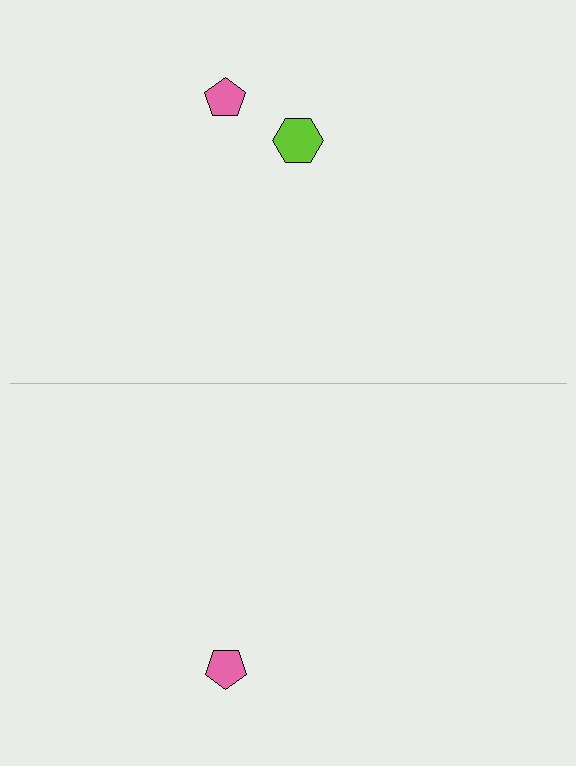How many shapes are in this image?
There are 3 shapes in this image.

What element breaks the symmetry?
A lime hexagon is missing from the bottom side.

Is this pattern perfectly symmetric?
No, the pattern is not perfectly symmetric. A lime hexagon is missing from the bottom side.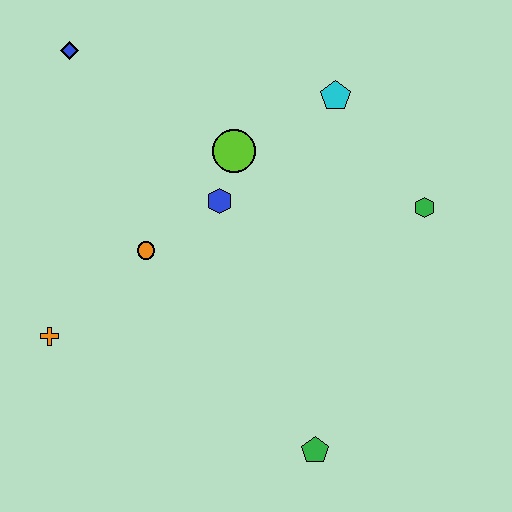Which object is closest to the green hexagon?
The cyan pentagon is closest to the green hexagon.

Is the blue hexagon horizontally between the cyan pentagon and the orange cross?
Yes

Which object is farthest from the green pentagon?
The blue diamond is farthest from the green pentagon.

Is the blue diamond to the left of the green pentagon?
Yes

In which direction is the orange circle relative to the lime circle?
The orange circle is below the lime circle.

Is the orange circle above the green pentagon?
Yes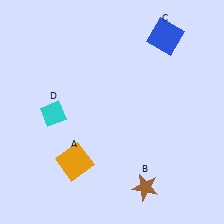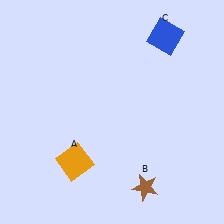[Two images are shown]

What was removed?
The cyan diamond (D) was removed in Image 2.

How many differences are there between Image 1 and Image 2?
There is 1 difference between the two images.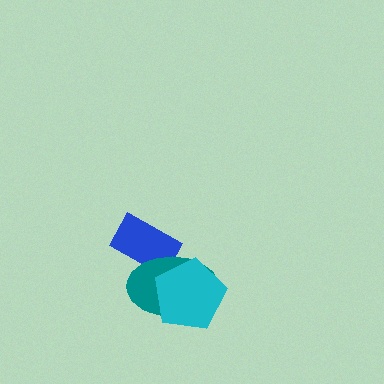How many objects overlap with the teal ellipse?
2 objects overlap with the teal ellipse.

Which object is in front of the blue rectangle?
The teal ellipse is in front of the blue rectangle.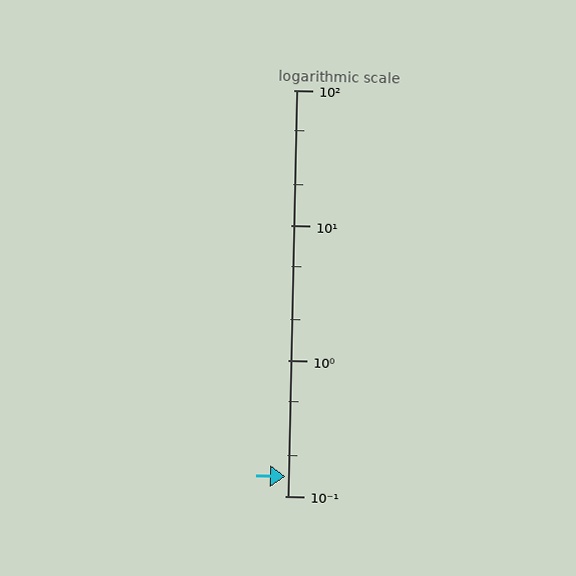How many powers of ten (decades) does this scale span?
The scale spans 3 decades, from 0.1 to 100.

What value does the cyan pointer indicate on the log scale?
The pointer indicates approximately 0.14.